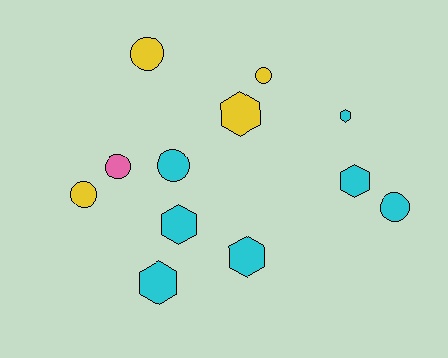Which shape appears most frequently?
Circle, with 6 objects.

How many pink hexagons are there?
There are no pink hexagons.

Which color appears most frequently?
Cyan, with 7 objects.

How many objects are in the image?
There are 12 objects.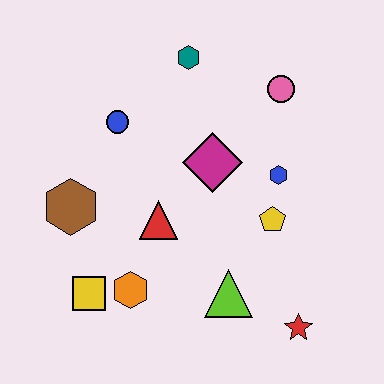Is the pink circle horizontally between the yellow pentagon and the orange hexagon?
No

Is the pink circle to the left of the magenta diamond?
No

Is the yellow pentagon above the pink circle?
No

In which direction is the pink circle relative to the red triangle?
The pink circle is above the red triangle.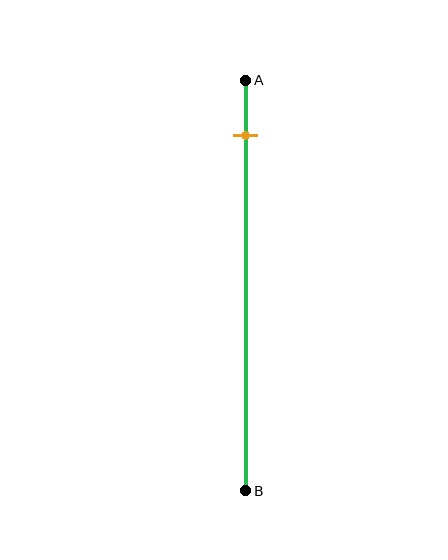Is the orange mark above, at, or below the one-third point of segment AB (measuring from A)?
The orange mark is above the one-third point of segment AB.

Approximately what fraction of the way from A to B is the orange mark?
The orange mark is approximately 15% of the way from A to B.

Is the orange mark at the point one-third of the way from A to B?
No, the mark is at about 15% from A, not at the 33% one-third point.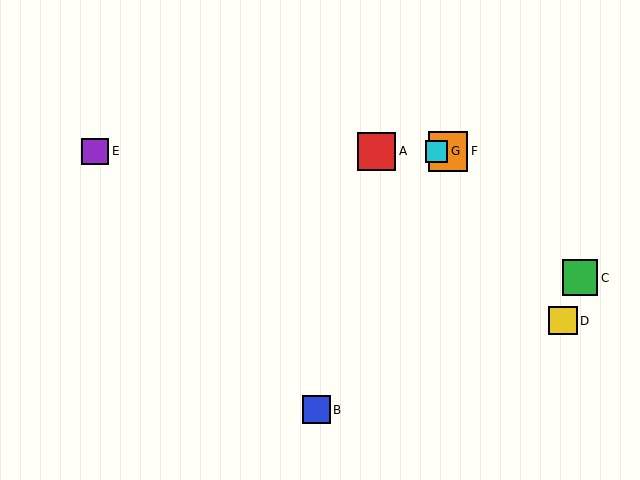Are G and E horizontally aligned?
Yes, both are at y≈151.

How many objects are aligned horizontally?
4 objects (A, E, F, G) are aligned horizontally.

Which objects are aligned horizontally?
Objects A, E, F, G are aligned horizontally.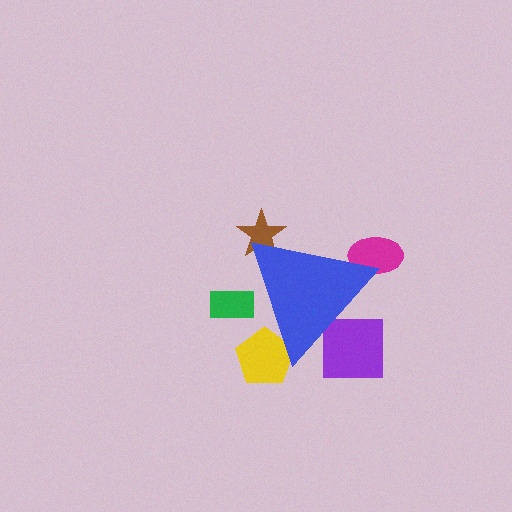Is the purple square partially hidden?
Yes, the purple square is partially hidden behind the blue triangle.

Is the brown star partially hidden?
Yes, the brown star is partially hidden behind the blue triangle.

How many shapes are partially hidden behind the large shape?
5 shapes are partially hidden.